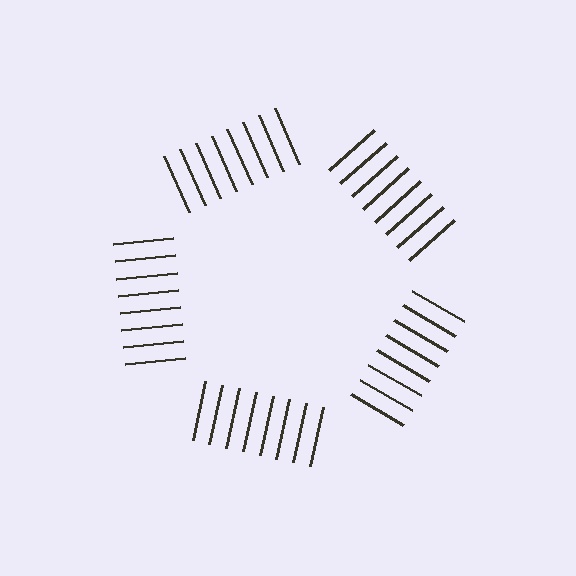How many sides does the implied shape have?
5 sides — the line-ends trace a pentagon.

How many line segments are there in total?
40 — 8 along each of the 5 edges.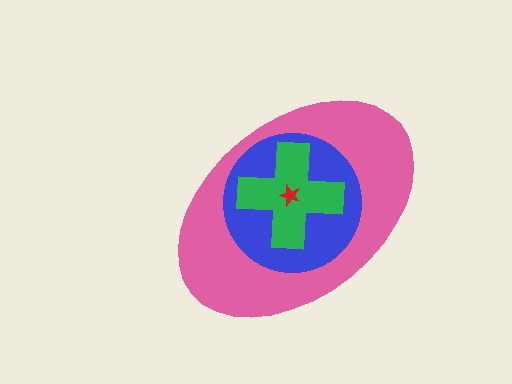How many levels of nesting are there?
4.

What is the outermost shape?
The pink ellipse.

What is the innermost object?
The red star.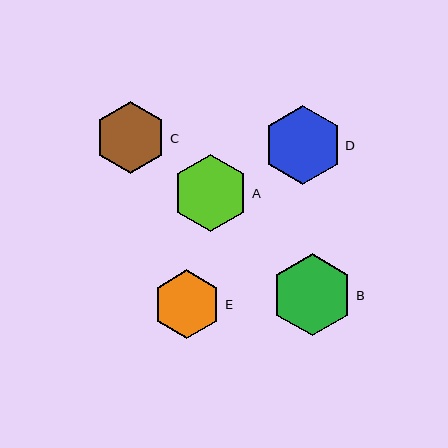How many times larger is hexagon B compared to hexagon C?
Hexagon B is approximately 1.1 times the size of hexagon C.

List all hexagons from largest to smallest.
From largest to smallest: B, D, A, C, E.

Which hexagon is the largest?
Hexagon B is the largest with a size of approximately 82 pixels.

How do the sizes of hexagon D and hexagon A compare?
Hexagon D and hexagon A are approximately the same size.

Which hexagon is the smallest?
Hexagon E is the smallest with a size of approximately 69 pixels.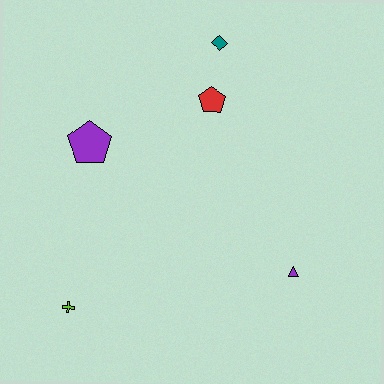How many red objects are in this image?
There is 1 red object.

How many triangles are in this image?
There is 1 triangle.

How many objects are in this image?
There are 5 objects.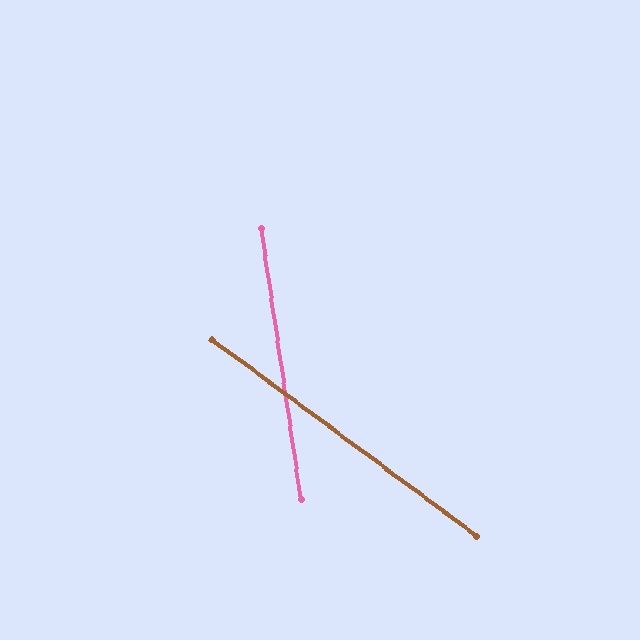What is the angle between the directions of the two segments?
Approximately 45 degrees.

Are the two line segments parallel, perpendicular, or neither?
Neither parallel nor perpendicular — they differ by about 45°.